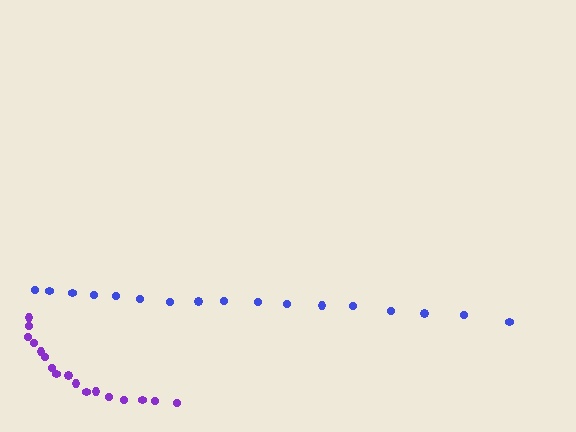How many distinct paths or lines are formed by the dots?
There are 2 distinct paths.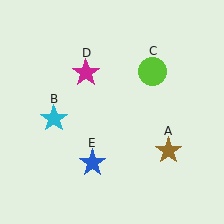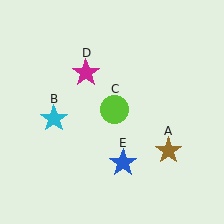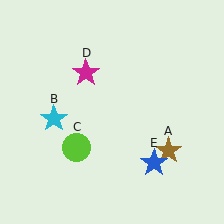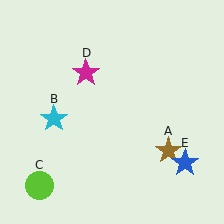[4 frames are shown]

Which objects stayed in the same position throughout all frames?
Brown star (object A) and cyan star (object B) and magenta star (object D) remained stationary.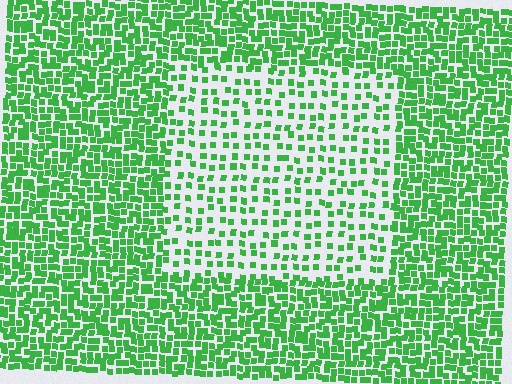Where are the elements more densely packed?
The elements are more densely packed outside the rectangle boundary.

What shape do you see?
I see a rectangle.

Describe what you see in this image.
The image contains small green elements arranged at two different densities. A rectangle-shaped region is visible where the elements are less densely packed than the surrounding area.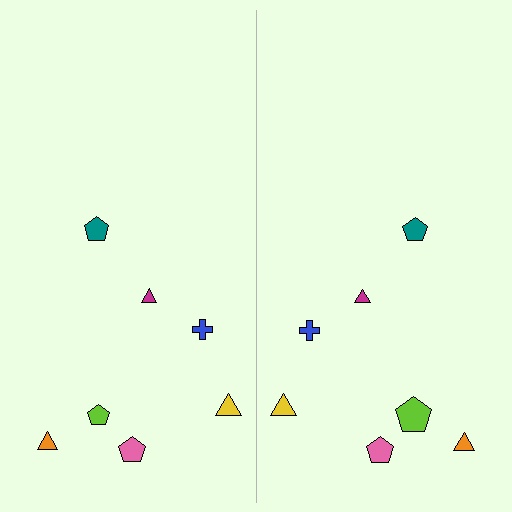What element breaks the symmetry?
The lime pentagon on the right side has a different size than its mirror counterpart.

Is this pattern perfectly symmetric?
No, the pattern is not perfectly symmetric. The lime pentagon on the right side has a different size than its mirror counterpart.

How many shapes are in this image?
There are 14 shapes in this image.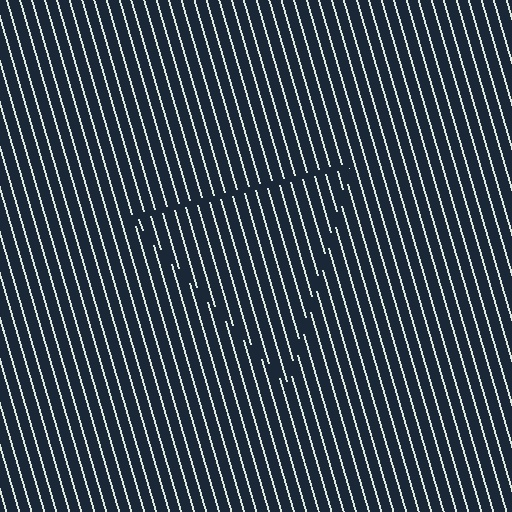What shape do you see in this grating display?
An illusory triangle. The interior of the shape contains the same grating, shifted by half a period — the contour is defined by the phase discontinuity where line-ends from the inner and outer gratings abut.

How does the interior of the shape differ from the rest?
The interior of the shape contains the same grating, shifted by half a period — the contour is defined by the phase discontinuity where line-ends from the inner and outer gratings abut.